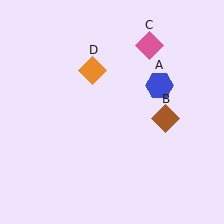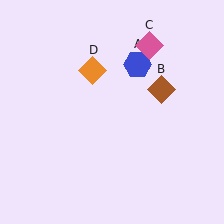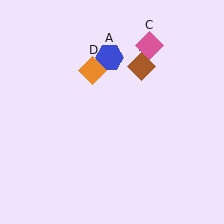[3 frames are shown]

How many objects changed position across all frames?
2 objects changed position: blue hexagon (object A), brown diamond (object B).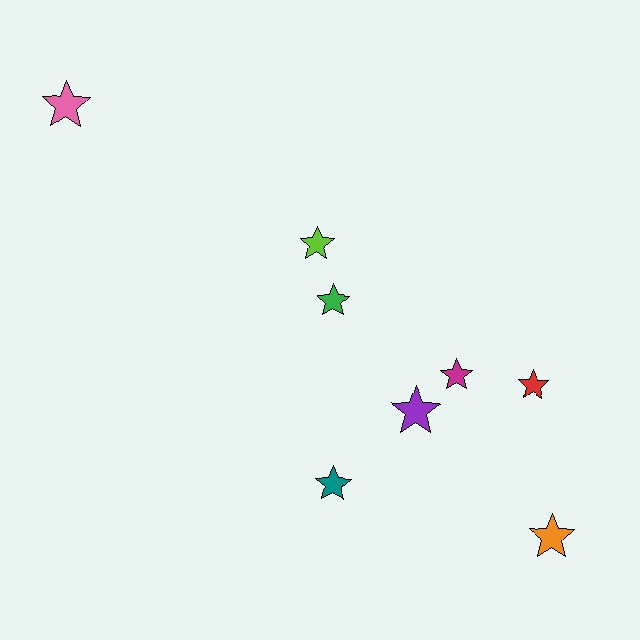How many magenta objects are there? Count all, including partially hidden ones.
There is 1 magenta object.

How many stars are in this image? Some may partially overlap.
There are 8 stars.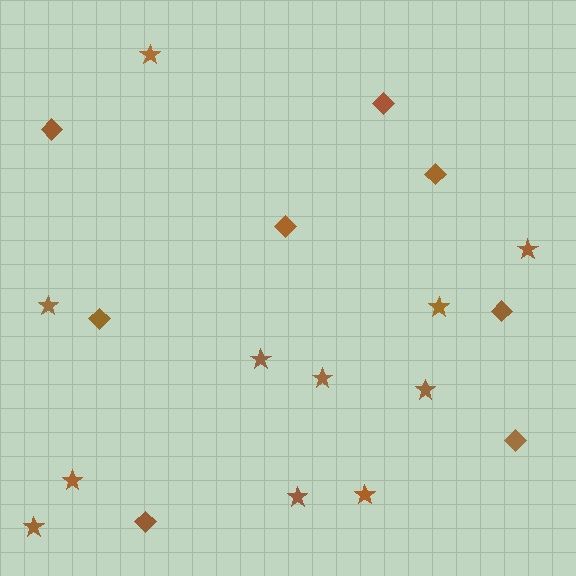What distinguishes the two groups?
There are 2 groups: one group of stars (11) and one group of diamonds (8).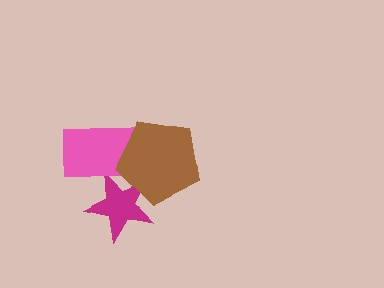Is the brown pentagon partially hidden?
No, no other shape covers it.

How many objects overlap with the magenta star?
2 objects overlap with the magenta star.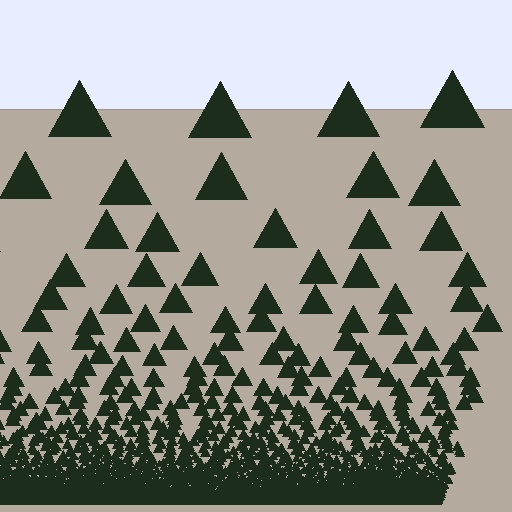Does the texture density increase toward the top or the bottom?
Density increases toward the bottom.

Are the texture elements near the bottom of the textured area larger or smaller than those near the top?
Smaller. The gradient is inverted — elements near the bottom are smaller and denser.